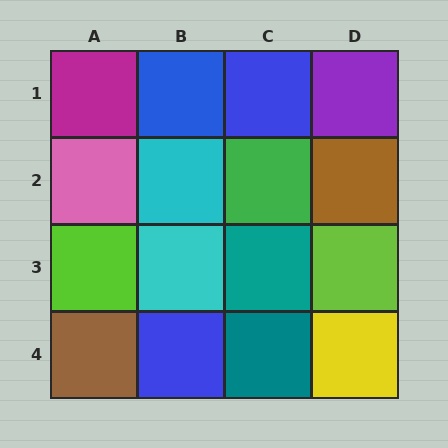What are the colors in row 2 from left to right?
Pink, cyan, green, brown.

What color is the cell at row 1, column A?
Magenta.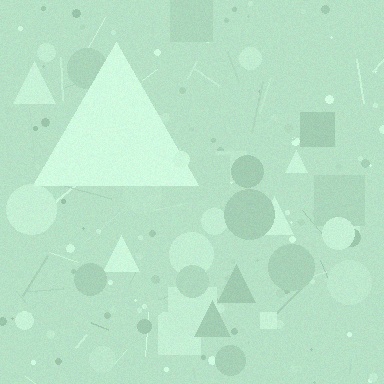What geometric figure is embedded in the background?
A triangle is embedded in the background.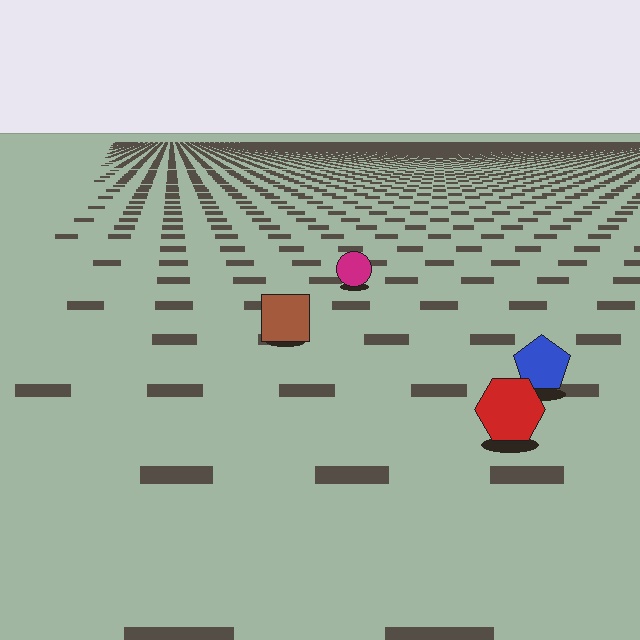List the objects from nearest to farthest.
From nearest to farthest: the red hexagon, the blue pentagon, the brown square, the magenta circle.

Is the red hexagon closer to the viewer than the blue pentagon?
Yes. The red hexagon is closer — you can tell from the texture gradient: the ground texture is coarser near it.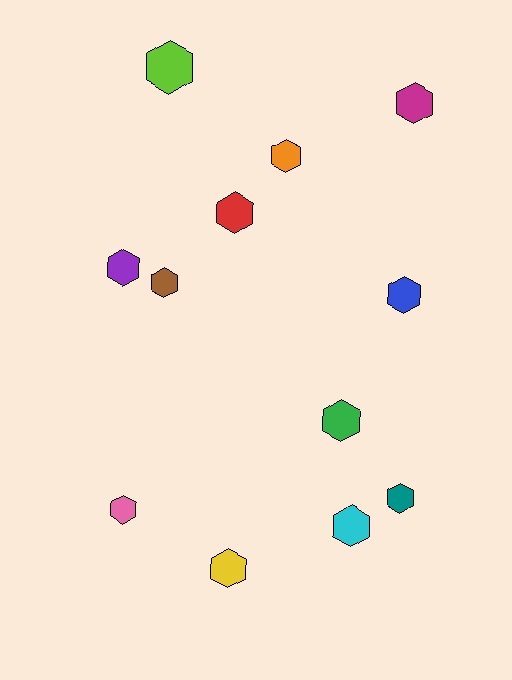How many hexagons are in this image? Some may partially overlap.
There are 12 hexagons.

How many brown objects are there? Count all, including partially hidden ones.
There is 1 brown object.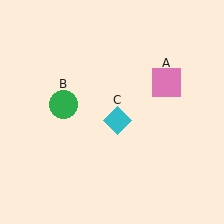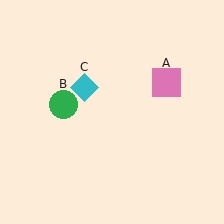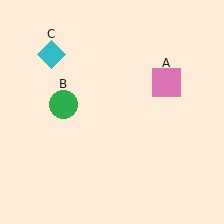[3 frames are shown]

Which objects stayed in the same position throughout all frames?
Pink square (object A) and green circle (object B) remained stationary.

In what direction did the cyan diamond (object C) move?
The cyan diamond (object C) moved up and to the left.